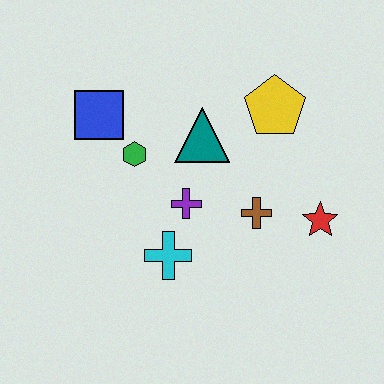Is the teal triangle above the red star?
Yes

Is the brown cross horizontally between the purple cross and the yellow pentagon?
Yes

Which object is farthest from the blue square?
The red star is farthest from the blue square.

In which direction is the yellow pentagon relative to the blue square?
The yellow pentagon is to the right of the blue square.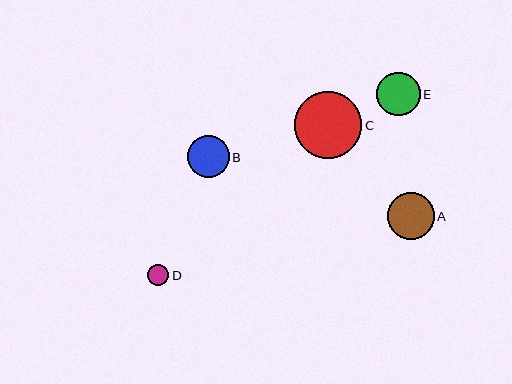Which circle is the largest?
Circle C is the largest with a size of approximately 68 pixels.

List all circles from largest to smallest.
From largest to smallest: C, A, E, B, D.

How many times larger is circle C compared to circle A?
Circle C is approximately 1.4 times the size of circle A.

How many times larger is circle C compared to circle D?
Circle C is approximately 3.2 times the size of circle D.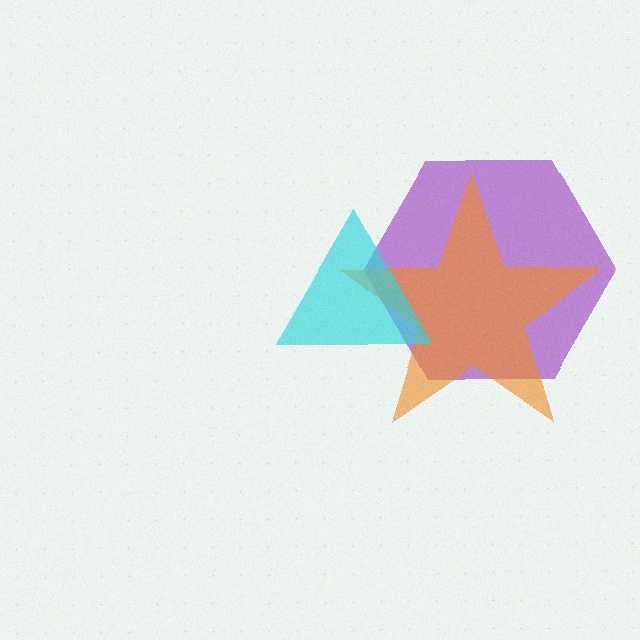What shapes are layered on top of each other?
The layered shapes are: a purple hexagon, an orange star, a cyan triangle.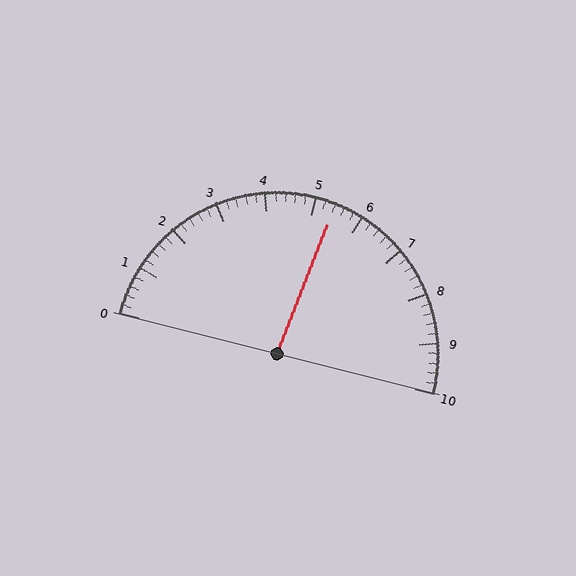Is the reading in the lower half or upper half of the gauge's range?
The reading is in the upper half of the range (0 to 10).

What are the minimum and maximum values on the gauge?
The gauge ranges from 0 to 10.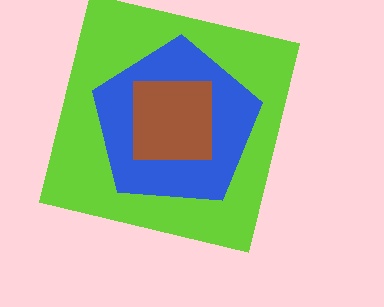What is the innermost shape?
The brown square.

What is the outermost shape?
The lime square.